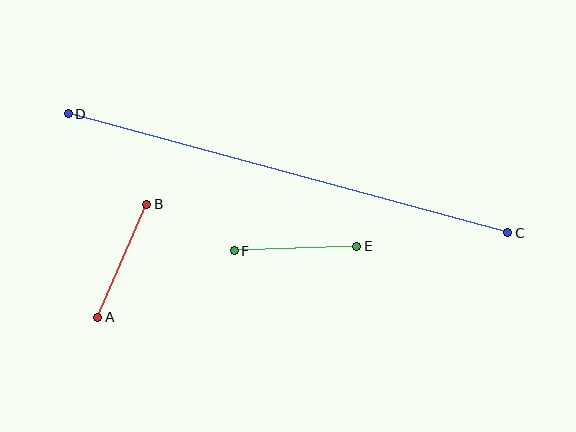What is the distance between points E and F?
The distance is approximately 123 pixels.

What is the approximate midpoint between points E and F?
The midpoint is at approximately (295, 248) pixels.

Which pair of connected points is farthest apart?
Points C and D are farthest apart.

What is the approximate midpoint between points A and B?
The midpoint is at approximately (122, 261) pixels.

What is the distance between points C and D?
The distance is approximately 456 pixels.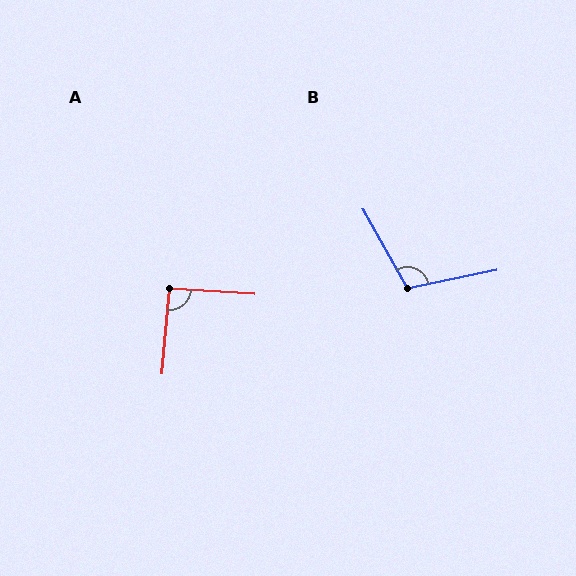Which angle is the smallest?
A, at approximately 92 degrees.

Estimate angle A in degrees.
Approximately 92 degrees.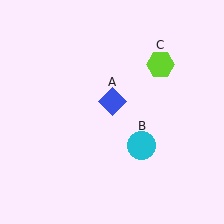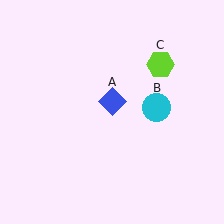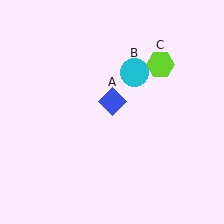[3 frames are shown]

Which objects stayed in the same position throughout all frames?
Blue diamond (object A) and lime hexagon (object C) remained stationary.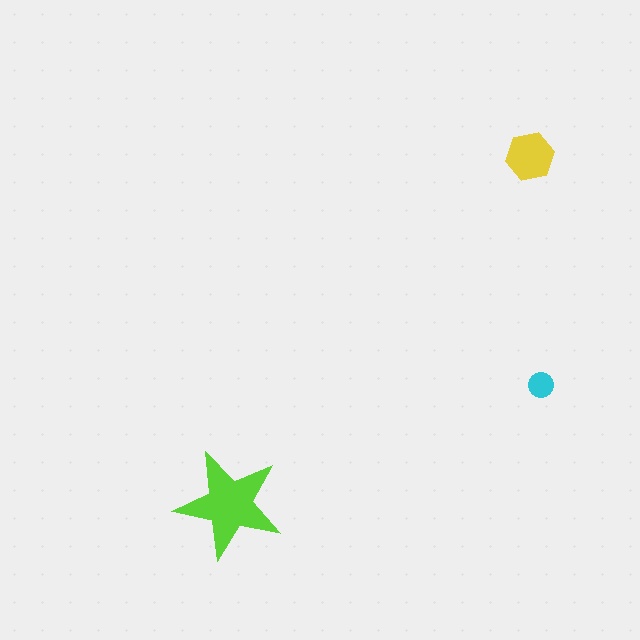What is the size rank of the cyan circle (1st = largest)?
3rd.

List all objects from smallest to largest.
The cyan circle, the yellow hexagon, the lime star.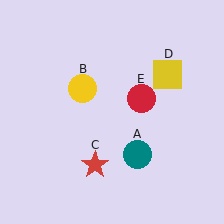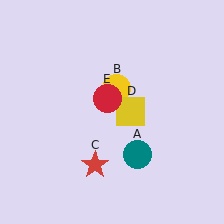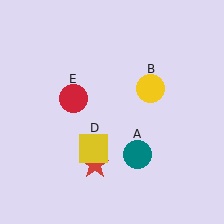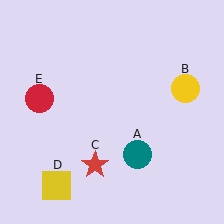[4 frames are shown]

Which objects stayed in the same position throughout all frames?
Teal circle (object A) and red star (object C) remained stationary.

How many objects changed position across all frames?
3 objects changed position: yellow circle (object B), yellow square (object D), red circle (object E).